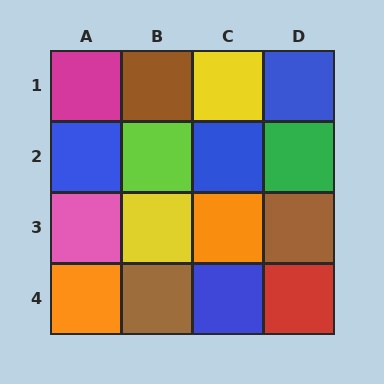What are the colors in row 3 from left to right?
Pink, yellow, orange, brown.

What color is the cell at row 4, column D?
Red.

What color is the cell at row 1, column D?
Blue.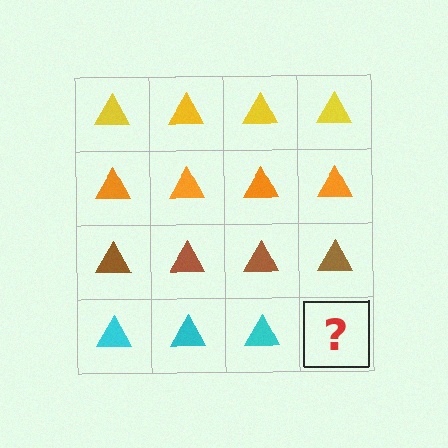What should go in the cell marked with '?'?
The missing cell should contain a cyan triangle.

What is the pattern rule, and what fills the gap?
The rule is that each row has a consistent color. The gap should be filled with a cyan triangle.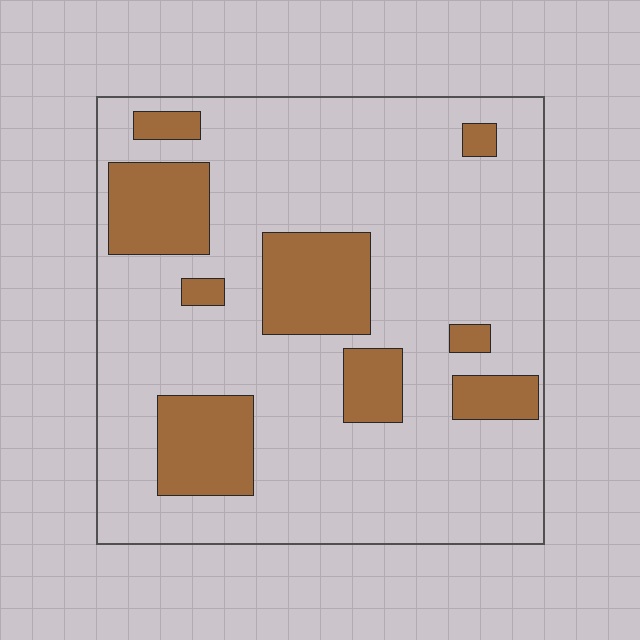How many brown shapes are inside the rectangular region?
9.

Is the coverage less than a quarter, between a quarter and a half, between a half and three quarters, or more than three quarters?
Less than a quarter.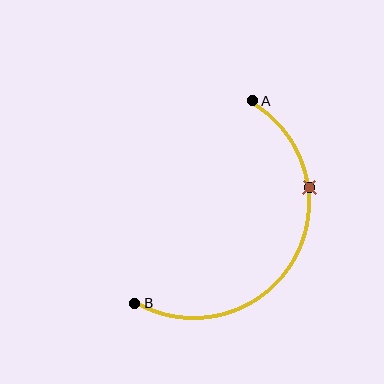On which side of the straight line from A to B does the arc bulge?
The arc bulges to the right of the straight line connecting A and B.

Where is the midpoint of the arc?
The arc midpoint is the point on the curve farthest from the straight line joining A and B. It sits to the right of that line.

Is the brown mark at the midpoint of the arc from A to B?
No. The brown mark lies on the arc but is closer to endpoint A. The arc midpoint would be at the point on the curve equidistant along the arc from both A and B.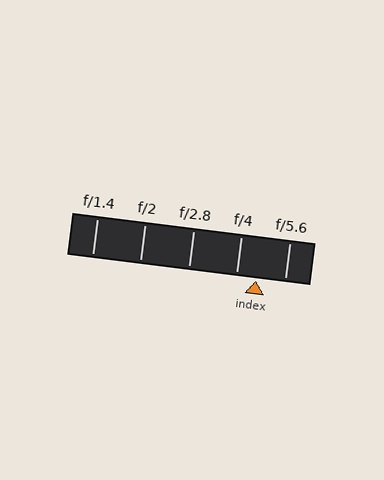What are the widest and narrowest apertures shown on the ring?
The widest aperture shown is f/1.4 and the narrowest is f/5.6.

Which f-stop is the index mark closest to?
The index mark is closest to f/4.